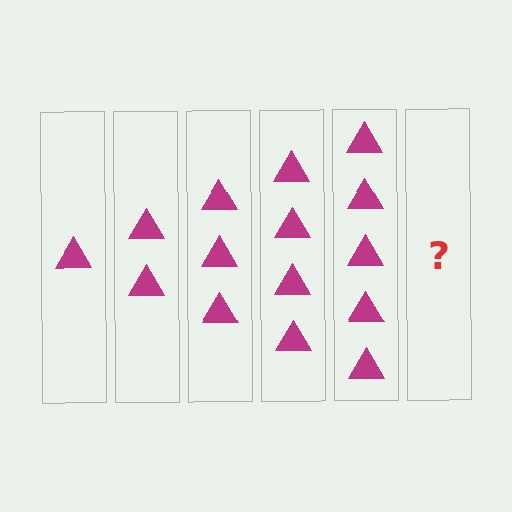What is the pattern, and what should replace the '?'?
The pattern is that each step adds one more triangle. The '?' should be 6 triangles.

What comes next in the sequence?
The next element should be 6 triangles.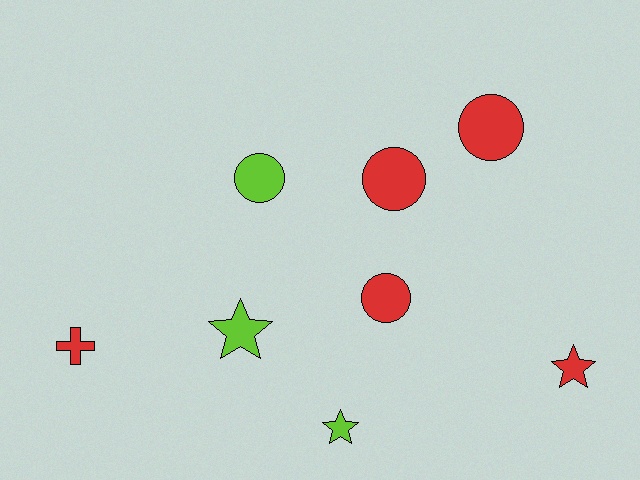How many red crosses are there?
There is 1 red cross.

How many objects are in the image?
There are 8 objects.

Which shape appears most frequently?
Circle, with 4 objects.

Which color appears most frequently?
Red, with 5 objects.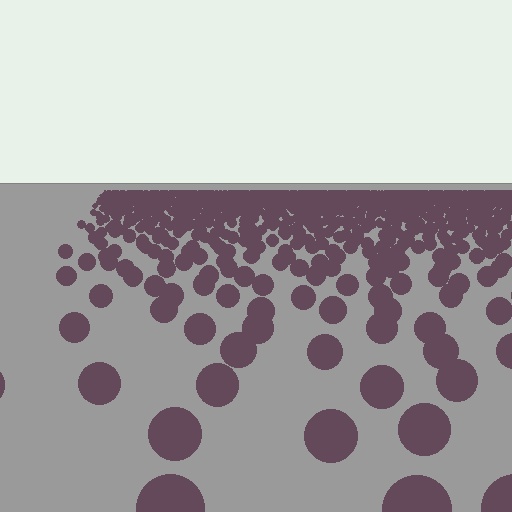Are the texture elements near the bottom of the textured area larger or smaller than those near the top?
Larger. Near the bottom, elements are closer to the viewer and appear at a bigger on-screen size.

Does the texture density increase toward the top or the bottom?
Density increases toward the top.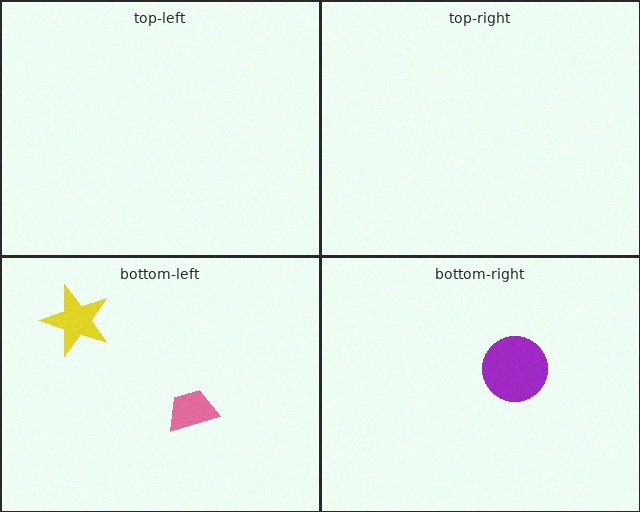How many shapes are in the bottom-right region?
1.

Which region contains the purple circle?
The bottom-right region.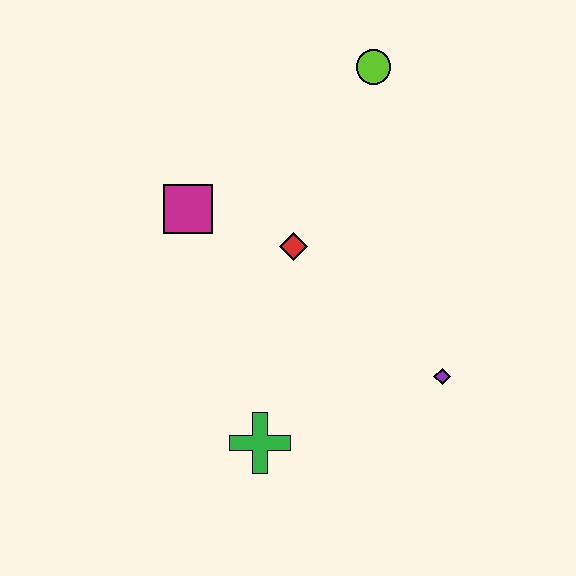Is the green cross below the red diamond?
Yes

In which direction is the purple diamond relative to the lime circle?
The purple diamond is below the lime circle.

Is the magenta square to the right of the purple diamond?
No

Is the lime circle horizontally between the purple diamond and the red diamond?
Yes